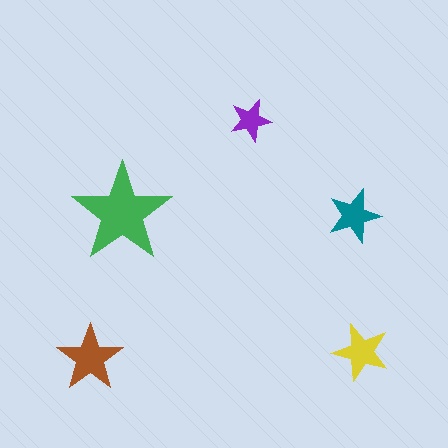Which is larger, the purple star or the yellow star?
The yellow one.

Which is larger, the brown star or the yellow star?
The brown one.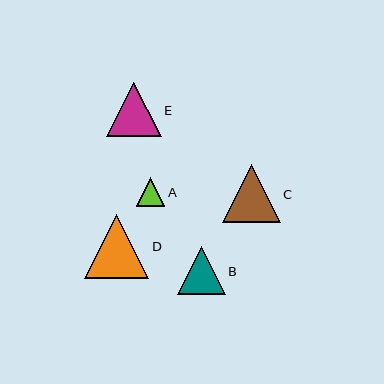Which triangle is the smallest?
Triangle A is the smallest with a size of approximately 29 pixels.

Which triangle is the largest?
Triangle D is the largest with a size of approximately 65 pixels.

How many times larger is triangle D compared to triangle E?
Triangle D is approximately 1.2 times the size of triangle E.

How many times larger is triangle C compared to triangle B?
Triangle C is approximately 1.2 times the size of triangle B.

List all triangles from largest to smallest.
From largest to smallest: D, C, E, B, A.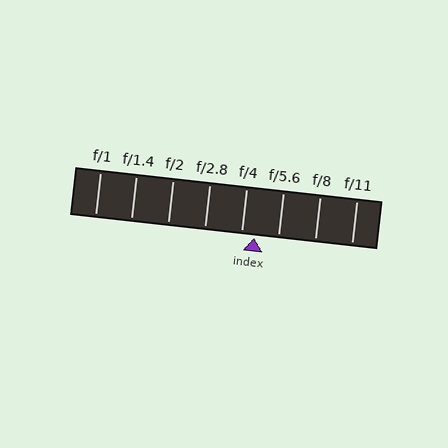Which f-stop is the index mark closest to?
The index mark is closest to f/4.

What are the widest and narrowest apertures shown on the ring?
The widest aperture shown is f/1 and the narrowest is f/11.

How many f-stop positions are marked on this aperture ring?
There are 8 f-stop positions marked.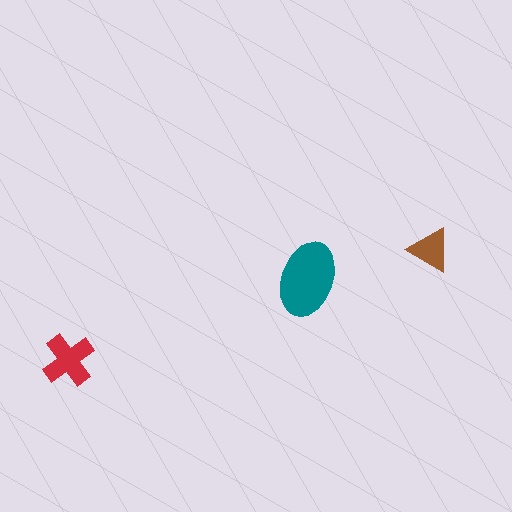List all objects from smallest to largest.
The brown triangle, the red cross, the teal ellipse.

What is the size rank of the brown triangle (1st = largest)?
3rd.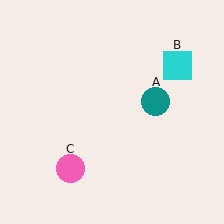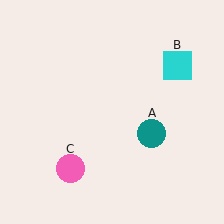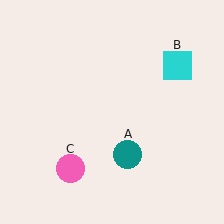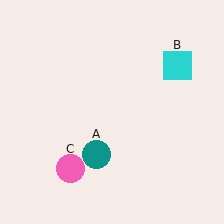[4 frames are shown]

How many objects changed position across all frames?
1 object changed position: teal circle (object A).